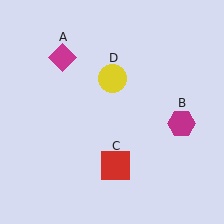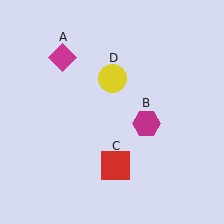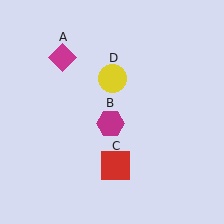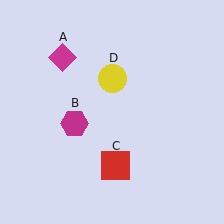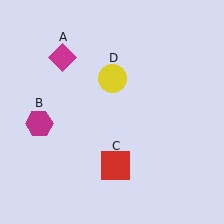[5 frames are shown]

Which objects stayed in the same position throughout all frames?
Magenta diamond (object A) and red square (object C) and yellow circle (object D) remained stationary.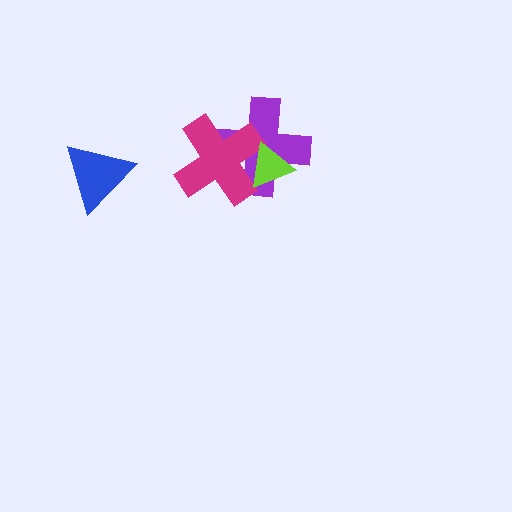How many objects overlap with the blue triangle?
0 objects overlap with the blue triangle.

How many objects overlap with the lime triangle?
2 objects overlap with the lime triangle.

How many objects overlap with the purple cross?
2 objects overlap with the purple cross.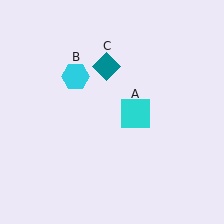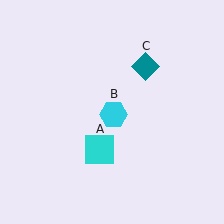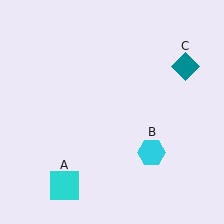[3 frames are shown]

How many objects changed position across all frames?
3 objects changed position: cyan square (object A), cyan hexagon (object B), teal diamond (object C).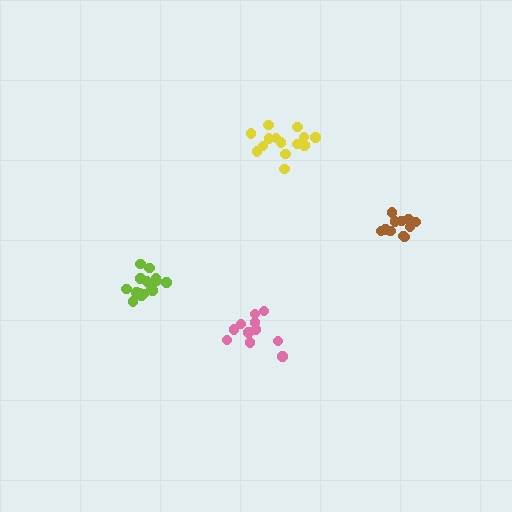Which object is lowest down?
The pink cluster is bottommost.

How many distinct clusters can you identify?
There are 4 distinct clusters.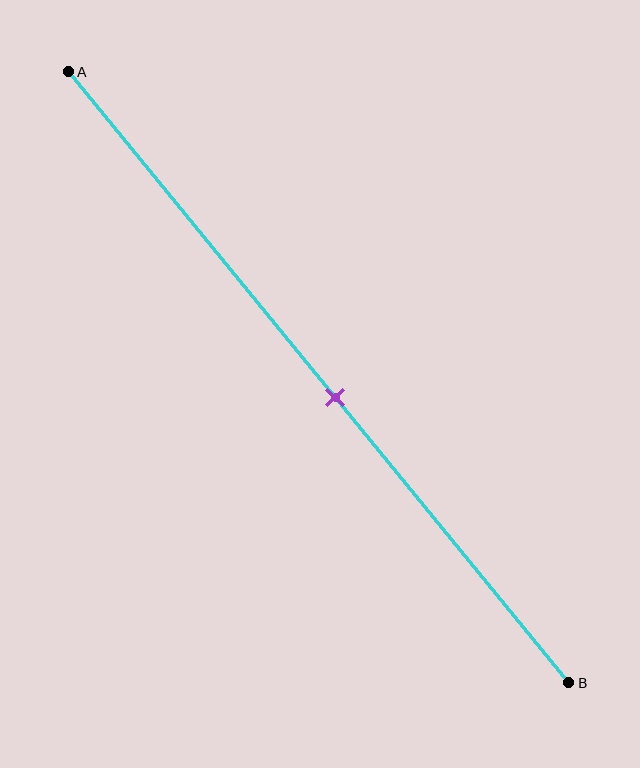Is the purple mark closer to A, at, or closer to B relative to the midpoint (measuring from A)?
The purple mark is closer to point B than the midpoint of segment AB.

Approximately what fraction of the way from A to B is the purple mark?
The purple mark is approximately 55% of the way from A to B.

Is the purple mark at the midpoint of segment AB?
No, the mark is at about 55% from A, not at the 50% midpoint.